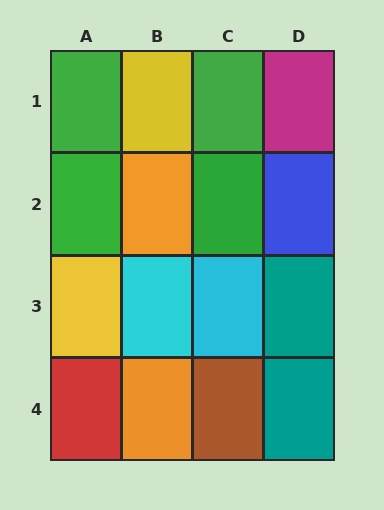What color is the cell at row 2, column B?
Orange.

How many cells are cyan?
2 cells are cyan.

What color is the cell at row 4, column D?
Teal.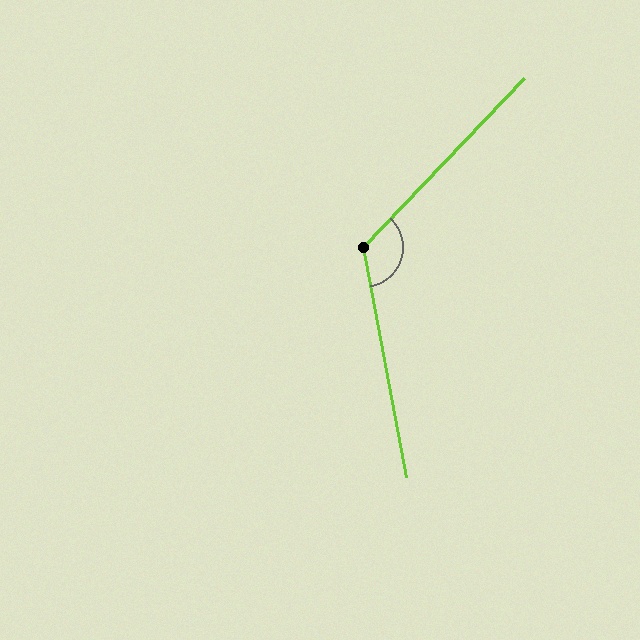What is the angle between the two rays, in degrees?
Approximately 126 degrees.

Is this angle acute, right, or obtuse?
It is obtuse.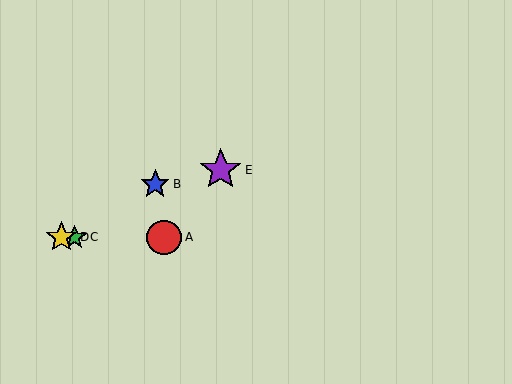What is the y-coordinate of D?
Object D is at y≈237.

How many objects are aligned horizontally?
3 objects (A, C, D) are aligned horizontally.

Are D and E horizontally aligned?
No, D is at y≈237 and E is at y≈170.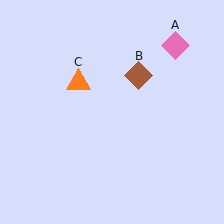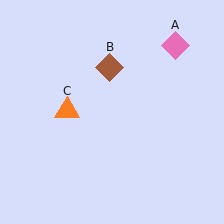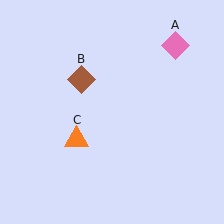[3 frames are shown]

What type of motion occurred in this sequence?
The brown diamond (object B), orange triangle (object C) rotated counterclockwise around the center of the scene.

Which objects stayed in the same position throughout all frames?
Pink diamond (object A) remained stationary.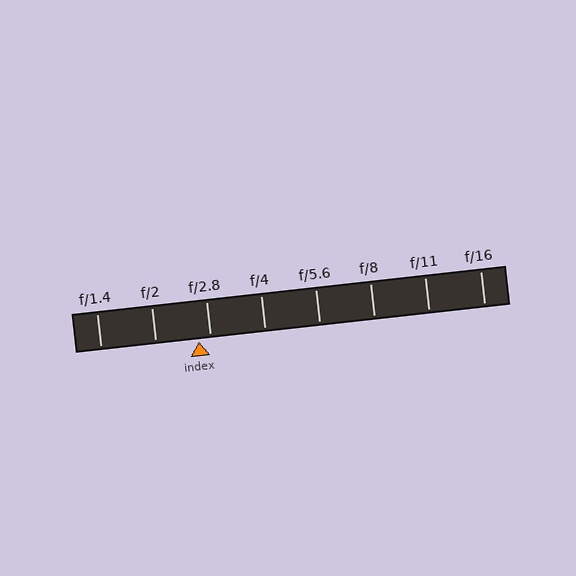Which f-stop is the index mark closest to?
The index mark is closest to f/2.8.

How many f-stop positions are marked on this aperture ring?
There are 8 f-stop positions marked.